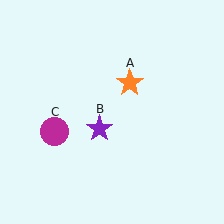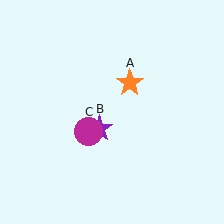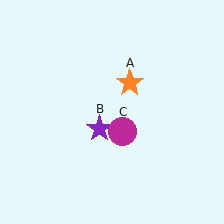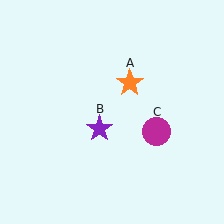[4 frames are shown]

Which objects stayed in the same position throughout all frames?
Orange star (object A) and purple star (object B) remained stationary.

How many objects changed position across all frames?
1 object changed position: magenta circle (object C).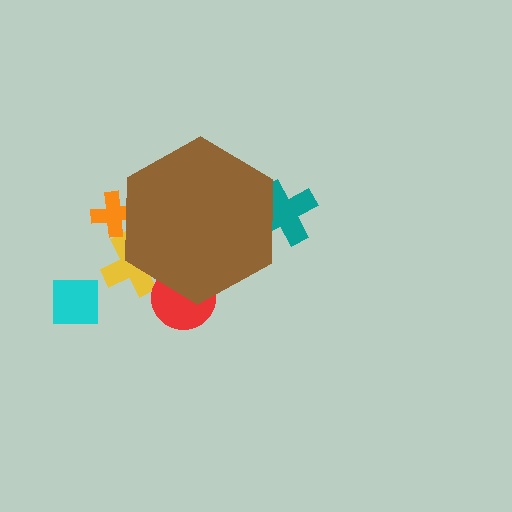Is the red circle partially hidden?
Yes, the red circle is partially hidden behind the brown hexagon.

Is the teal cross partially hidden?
Yes, the teal cross is partially hidden behind the brown hexagon.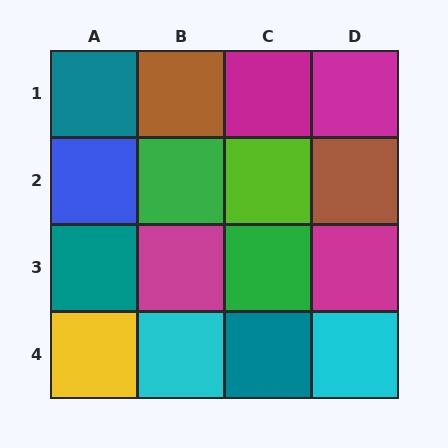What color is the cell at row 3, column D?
Magenta.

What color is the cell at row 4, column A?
Yellow.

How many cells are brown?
2 cells are brown.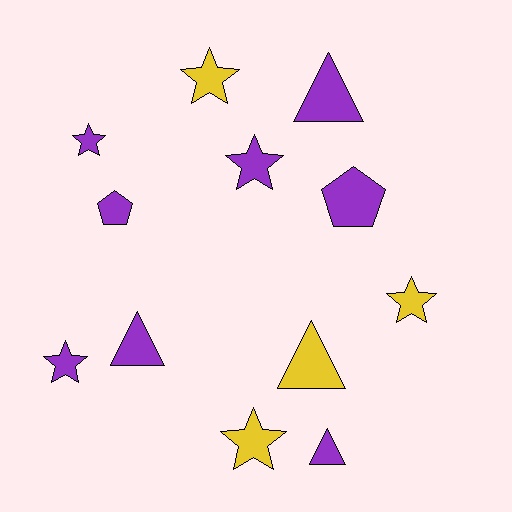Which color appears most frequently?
Purple, with 8 objects.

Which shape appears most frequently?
Star, with 6 objects.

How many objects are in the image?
There are 12 objects.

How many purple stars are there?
There are 3 purple stars.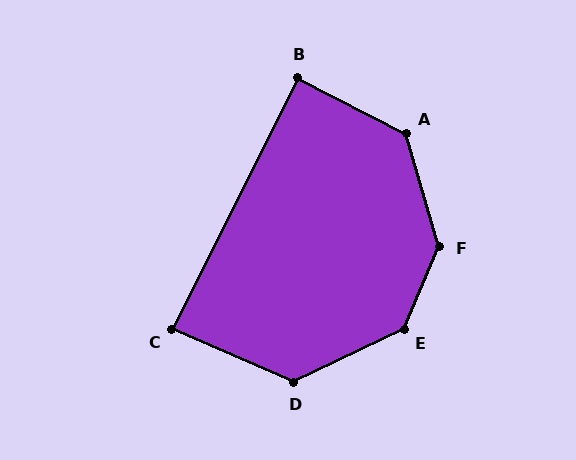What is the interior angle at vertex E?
Approximately 139 degrees (obtuse).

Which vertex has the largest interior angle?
F, at approximately 140 degrees.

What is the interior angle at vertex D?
Approximately 130 degrees (obtuse).